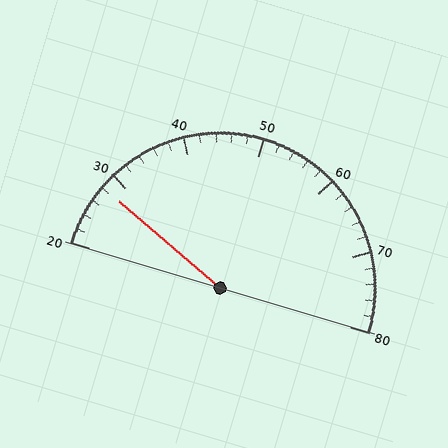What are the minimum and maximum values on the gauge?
The gauge ranges from 20 to 80.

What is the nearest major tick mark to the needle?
The nearest major tick mark is 30.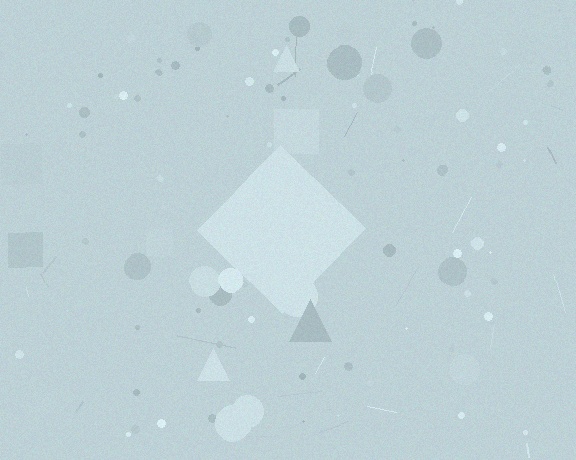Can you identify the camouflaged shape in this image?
The camouflaged shape is a diamond.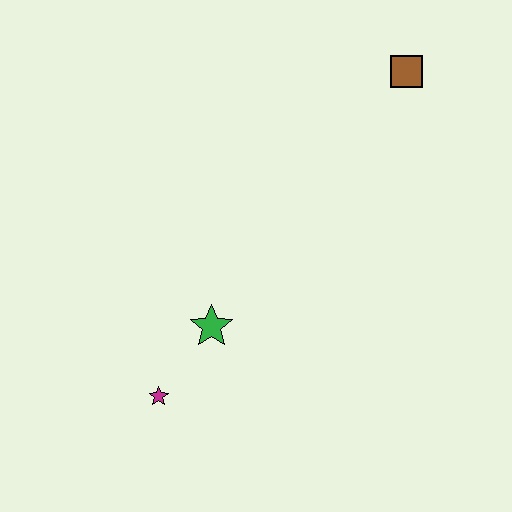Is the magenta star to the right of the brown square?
No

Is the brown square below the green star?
No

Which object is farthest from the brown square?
The magenta star is farthest from the brown square.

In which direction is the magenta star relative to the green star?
The magenta star is below the green star.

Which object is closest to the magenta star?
The green star is closest to the magenta star.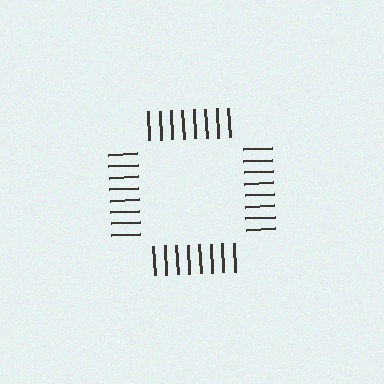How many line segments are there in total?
32 — 8 along each of the 4 edges.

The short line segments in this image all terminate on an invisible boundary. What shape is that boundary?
An illusory square — the line segments terminate on its edges but no continuous stroke is drawn.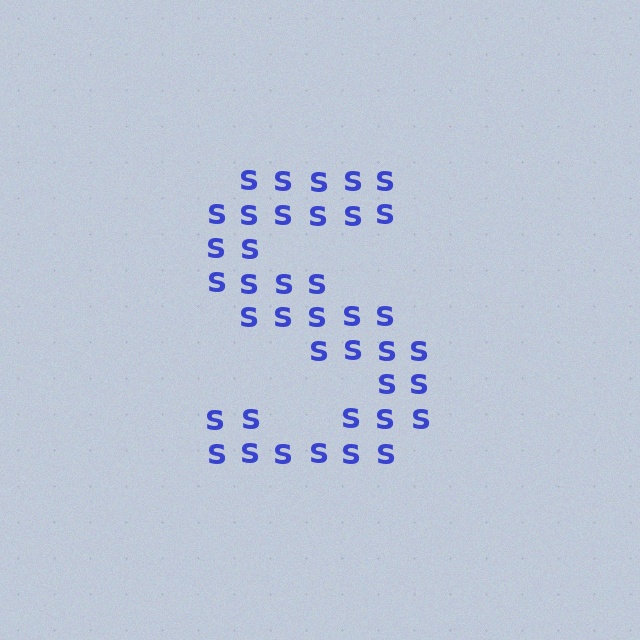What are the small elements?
The small elements are letter S's.